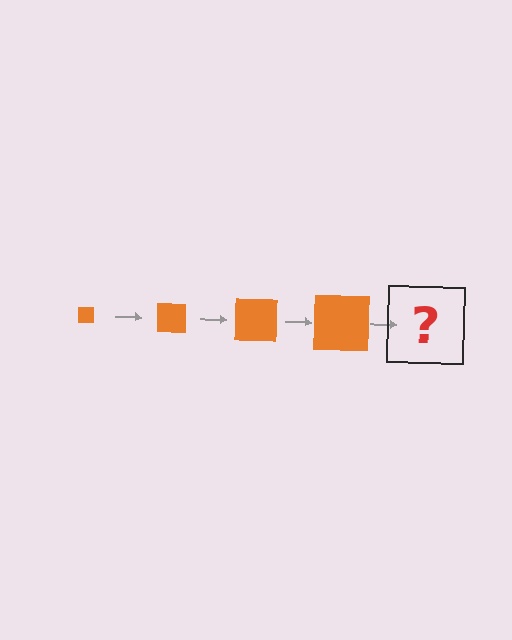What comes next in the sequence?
The next element should be an orange square, larger than the previous one.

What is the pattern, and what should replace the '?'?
The pattern is that the square gets progressively larger each step. The '?' should be an orange square, larger than the previous one.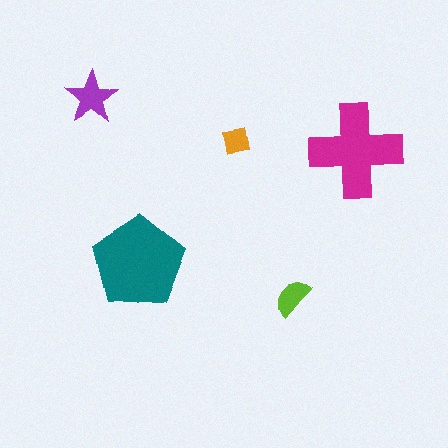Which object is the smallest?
The orange square.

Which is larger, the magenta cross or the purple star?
The magenta cross.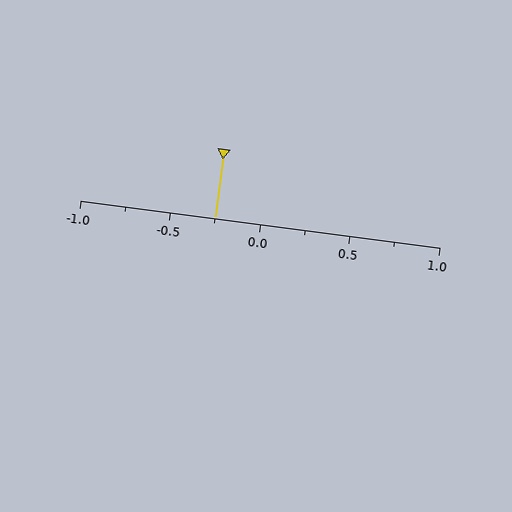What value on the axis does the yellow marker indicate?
The marker indicates approximately -0.25.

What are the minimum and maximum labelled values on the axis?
The axis runs from -1.0 to 1.0.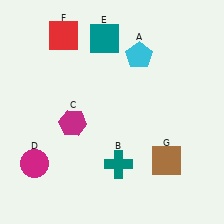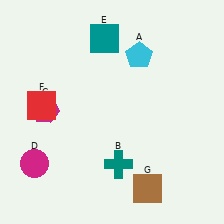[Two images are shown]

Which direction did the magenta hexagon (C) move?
The magenta hexagon (C) moved left.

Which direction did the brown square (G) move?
The brown square (G) moved down.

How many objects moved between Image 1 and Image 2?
3 objects moved between the two images.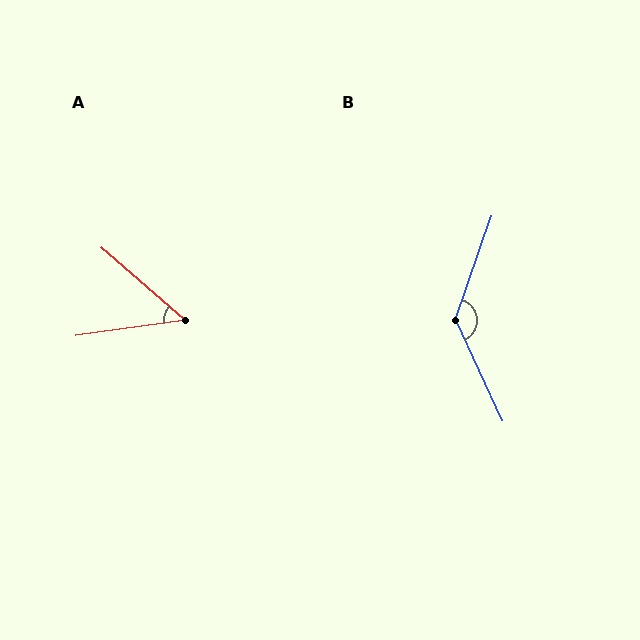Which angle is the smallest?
A, at approximately 49 degrees.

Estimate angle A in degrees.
Approximately 49 degrees.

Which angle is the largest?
B, at approximately 136 degrees.